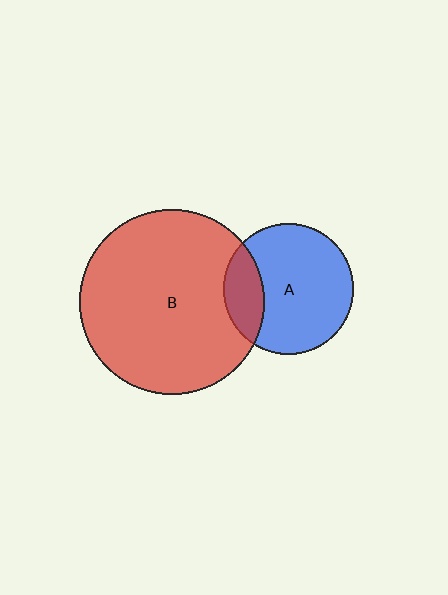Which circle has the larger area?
Circle B (red).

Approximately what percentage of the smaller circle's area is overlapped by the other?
Approximately 20%.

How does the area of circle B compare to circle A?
Approximately 2.0 times.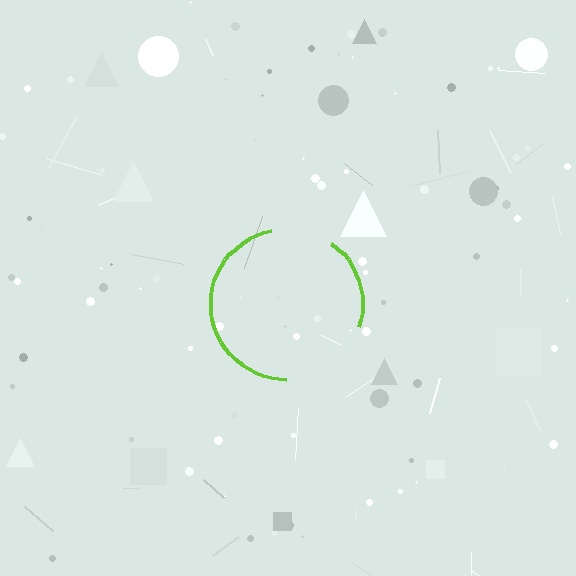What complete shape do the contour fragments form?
The contour fragments form a circle.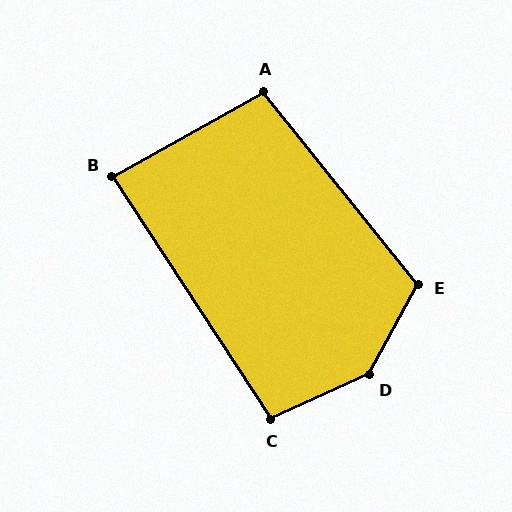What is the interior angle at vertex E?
Approximately 113 degrees (obtuse).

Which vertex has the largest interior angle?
D, at approximately 143 degrees.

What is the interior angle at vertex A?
Approximately 99 degrees (obtuse).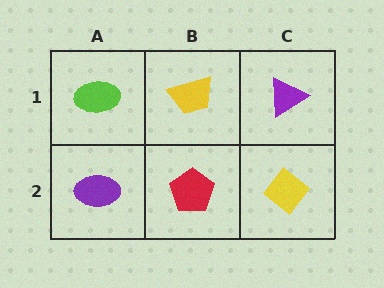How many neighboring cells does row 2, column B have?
3.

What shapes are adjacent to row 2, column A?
A lime ellipse (row 1, column A), a red pentagon (row 2, column B).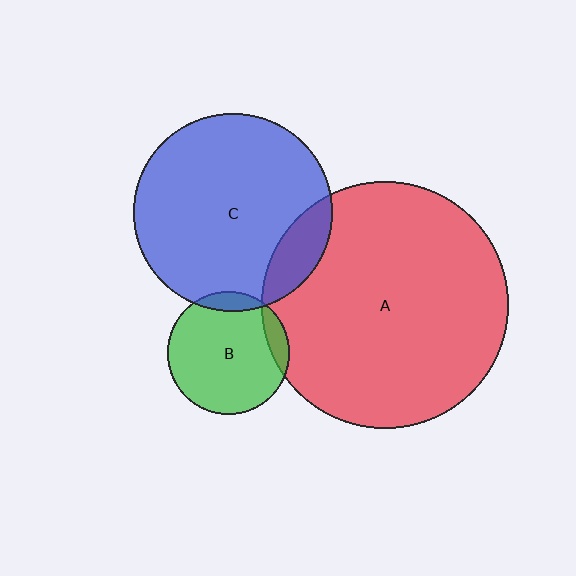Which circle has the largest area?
Circle A (red).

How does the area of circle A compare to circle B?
Approximately 4.0 times.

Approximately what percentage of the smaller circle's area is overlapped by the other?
Approximately 15%.